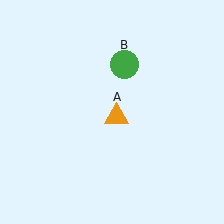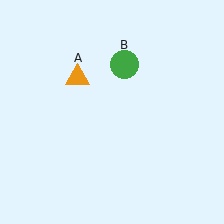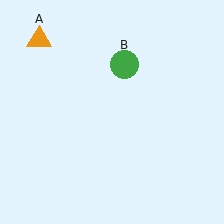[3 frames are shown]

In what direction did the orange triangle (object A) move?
The orange triangle (object A) moved up and to the left.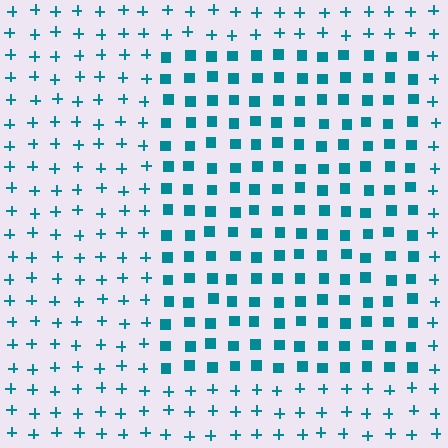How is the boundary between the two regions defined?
The boundary is defined by a change in element shape: squares inside vs. plus signs outside. All elements share the same color and spacing.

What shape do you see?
I see a rectangle.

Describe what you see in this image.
The image is filled with small teal elements arranged in a uniform grid. A rectangle-shaped region contains squares, while the surrounding area contains plus signs. The boundary is defined purely by the change in element shape.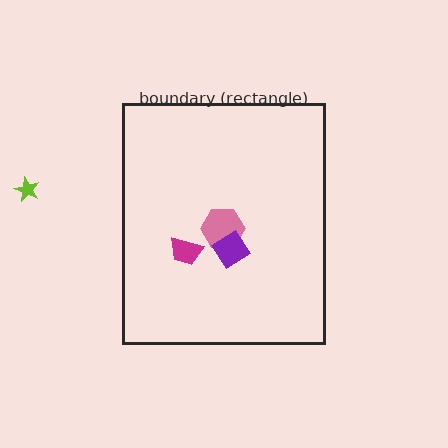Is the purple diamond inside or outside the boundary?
Inside.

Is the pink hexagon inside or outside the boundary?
Inside.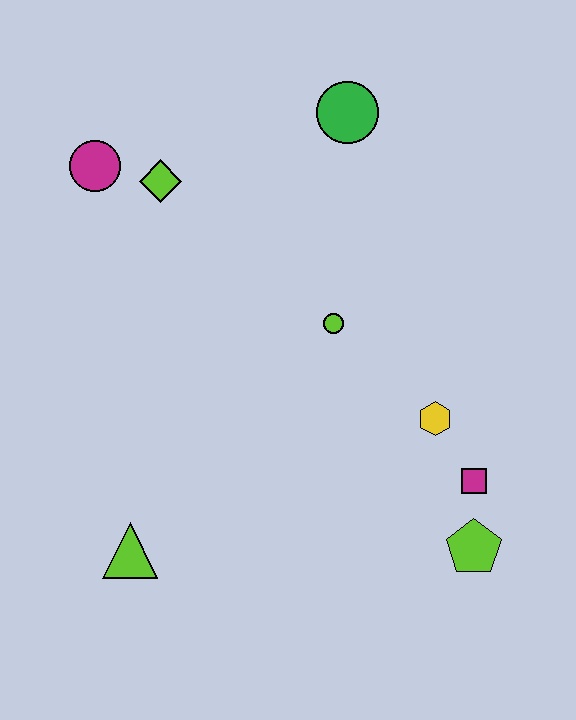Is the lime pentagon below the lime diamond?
Yes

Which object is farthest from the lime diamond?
The lime pentagon is farthest from the lime diamond.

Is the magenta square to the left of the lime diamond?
No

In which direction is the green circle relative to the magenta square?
The green circle is above the magenta square.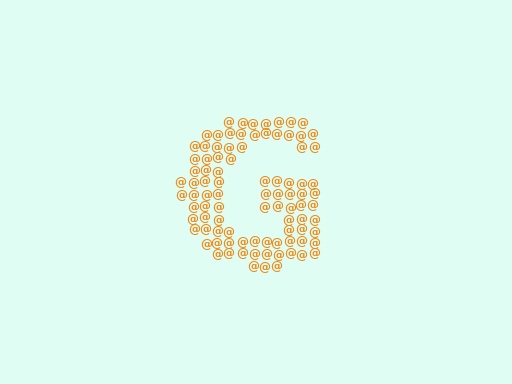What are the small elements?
The small elements are at signs.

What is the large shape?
The large shape is the letter G.